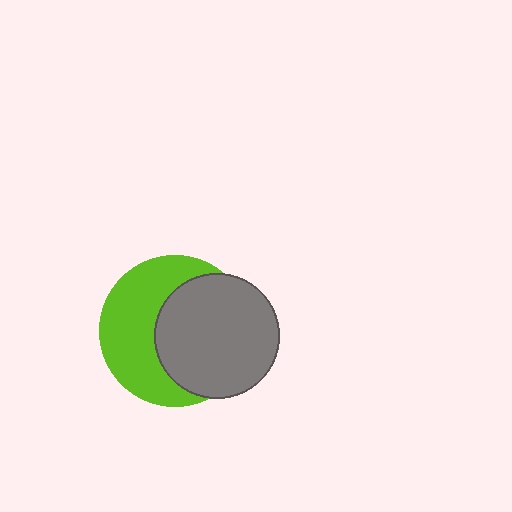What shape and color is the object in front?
The object in front is a gray circle.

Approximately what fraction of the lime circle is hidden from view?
Roughly 51% of the lime circle is hidden behind the gray circle.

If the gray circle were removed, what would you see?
You would see the complete lime circle.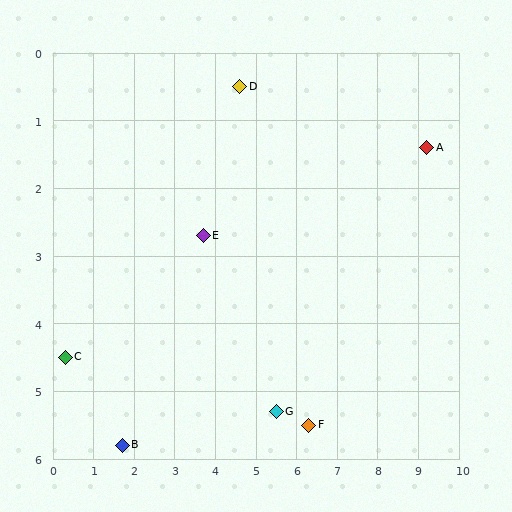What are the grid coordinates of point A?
Point A is at approximately (9.2, 1.4).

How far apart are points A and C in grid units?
Points A and C are about 9.4 grid units apart.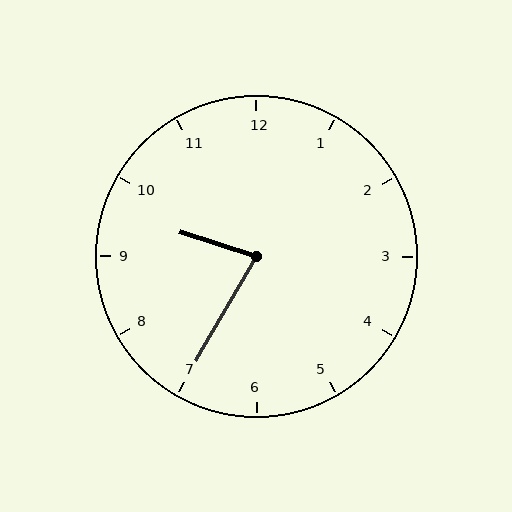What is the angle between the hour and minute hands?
Approximately 78 degrees.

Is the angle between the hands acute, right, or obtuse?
It is acute.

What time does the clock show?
9:35.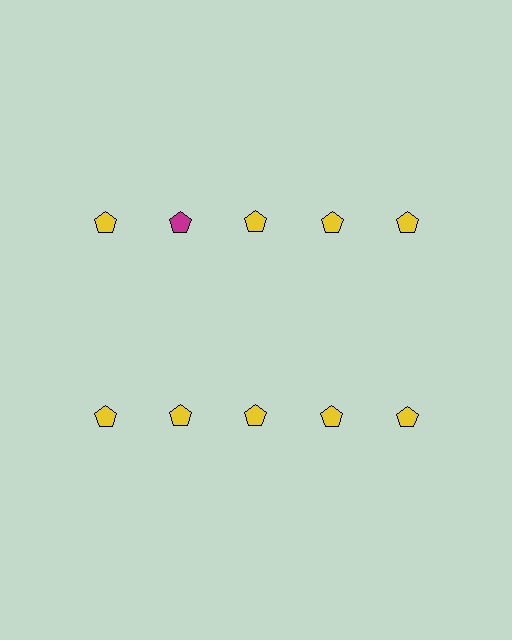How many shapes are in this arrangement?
There are 10 shapes arranged in a grid pattern.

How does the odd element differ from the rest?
It has a different color: magenta instead of yellow.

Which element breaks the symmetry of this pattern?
The magenta pentagon in the top row, second from left column breaks the symmetry. All other shapes are yellow pentagons.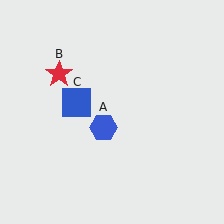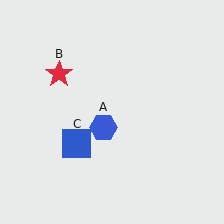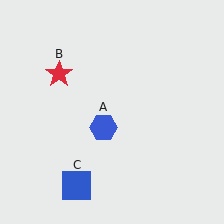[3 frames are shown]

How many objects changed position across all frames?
1 object changed position: blue square (object C).